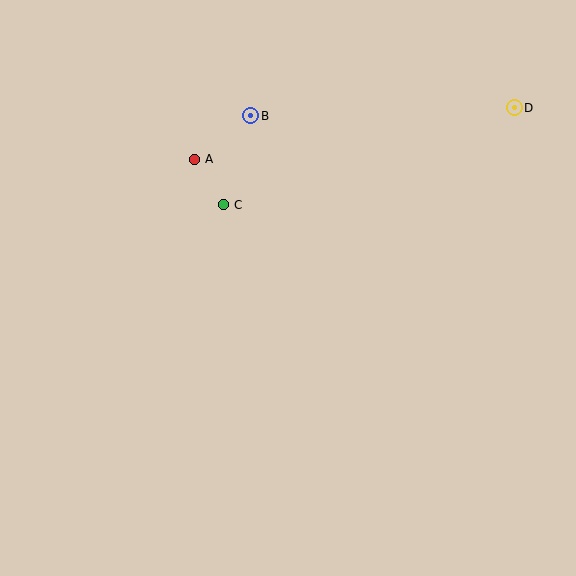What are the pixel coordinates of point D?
Point D is at (514, 108).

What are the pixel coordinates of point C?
Point C is at (224, 205).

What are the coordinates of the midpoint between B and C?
The midpoint between B and C is at (237, 160).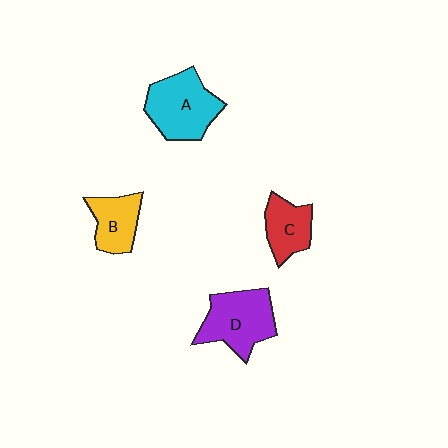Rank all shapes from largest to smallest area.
From largest to smallest: A (cyan), D (purple), B (yellow), C (red).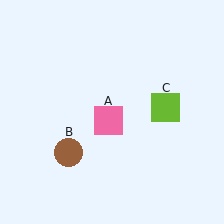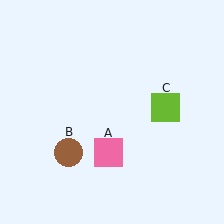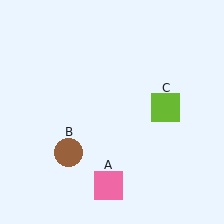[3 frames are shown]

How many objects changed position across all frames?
1 object changed position: pink square (object A).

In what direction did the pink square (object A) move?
The pink square (object A) moved down.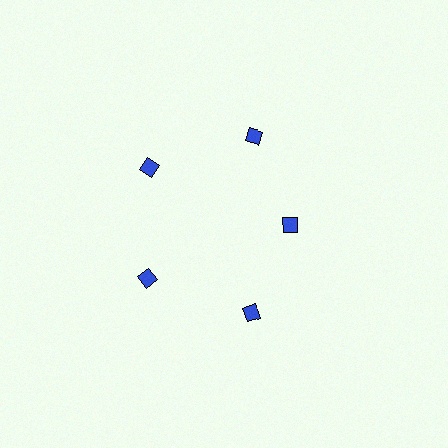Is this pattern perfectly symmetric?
No. The 5 blue diamonds are arranged in a ring, but one element near the 3 o'clock position is pulled inward toward the center, breaking the 5-fold rotational symmetry.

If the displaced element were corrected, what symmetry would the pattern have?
It would have 5-fold rotational symmetry — the pattern would map onto itself every 72 degrees.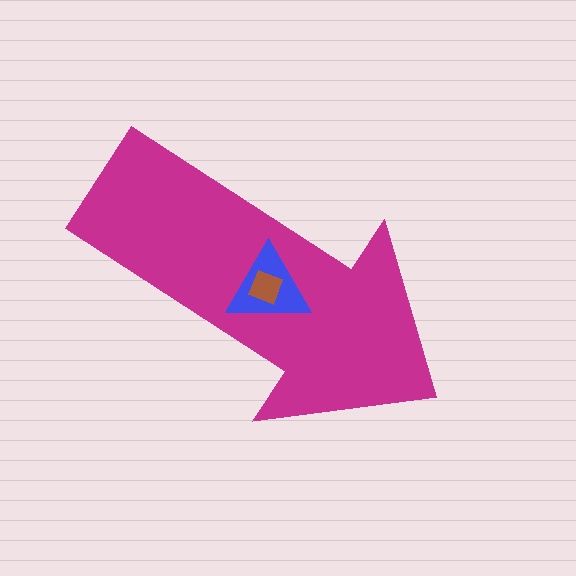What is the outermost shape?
The magenta arrow.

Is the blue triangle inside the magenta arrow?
Yes.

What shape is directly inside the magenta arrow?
The blue triangle.